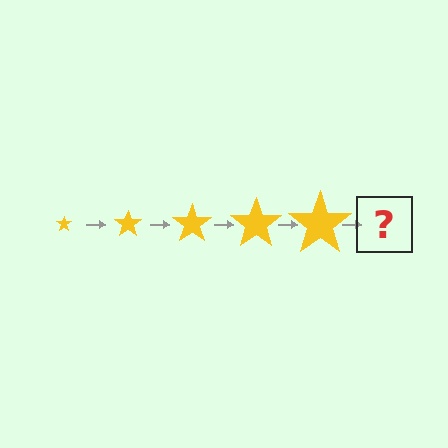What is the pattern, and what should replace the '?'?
The pattern is that the star gets progressively larger each step. The '?' should be a yellow star, larger than the previous one.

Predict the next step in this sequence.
The next step is a yellow star, larger than the previous one.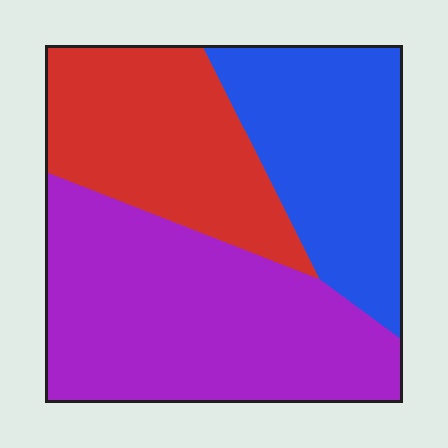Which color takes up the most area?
Purple, at roughly 45%.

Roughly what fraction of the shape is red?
Red covers about 30% of the shape.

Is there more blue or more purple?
Purple.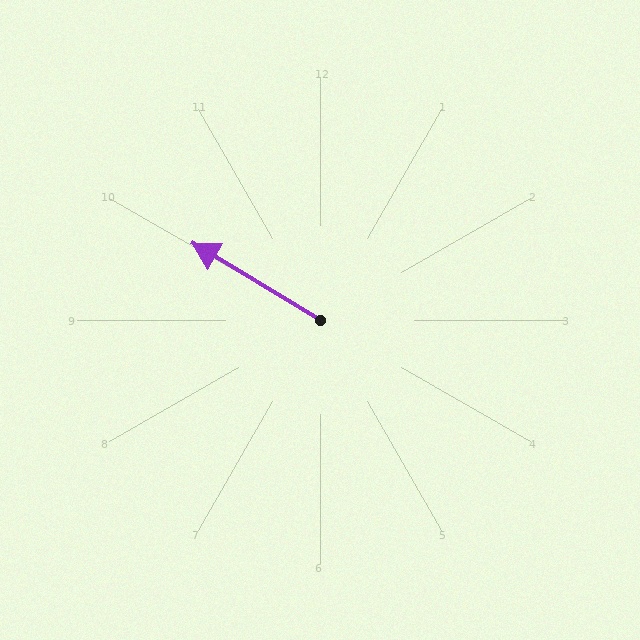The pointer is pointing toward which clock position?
Roughly 10 o'clock.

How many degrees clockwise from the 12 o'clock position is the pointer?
Approximately 301 degrees.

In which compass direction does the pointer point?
Northwest.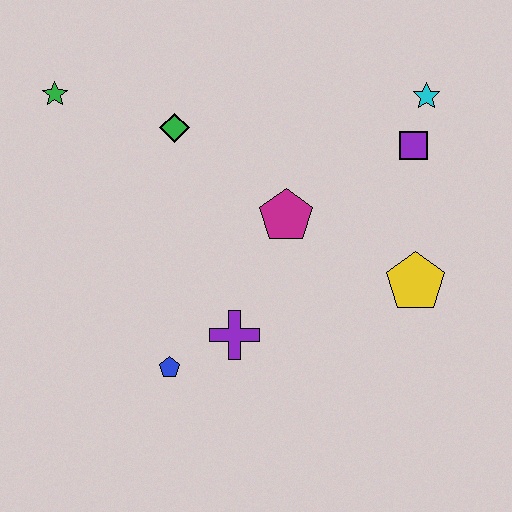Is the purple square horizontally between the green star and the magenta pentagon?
No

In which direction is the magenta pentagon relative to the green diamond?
The magenta pentagon is to the right of the green diamond.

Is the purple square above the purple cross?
Yes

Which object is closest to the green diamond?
The green star is closest to the green diamond.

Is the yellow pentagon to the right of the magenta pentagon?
Yes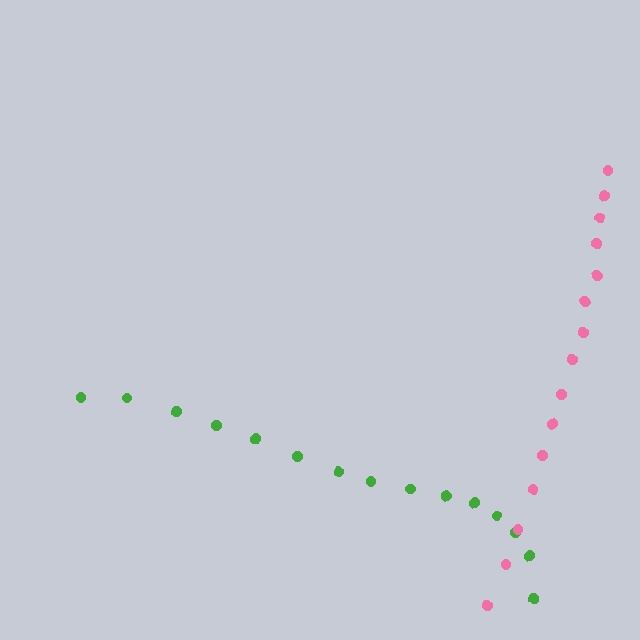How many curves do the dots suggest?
There are 2 distinct paths.